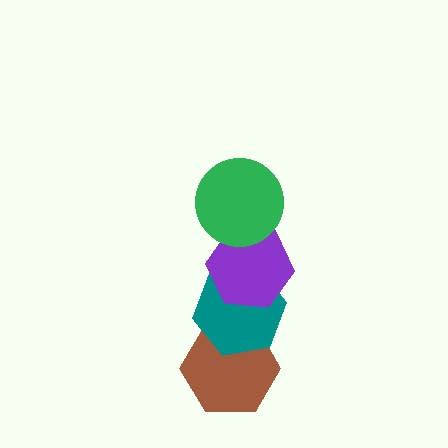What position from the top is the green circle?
The green circle is 1st from the top.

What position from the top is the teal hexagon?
The teal hexagon is 3rd from the top.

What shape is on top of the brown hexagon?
The teal hexagon is on top of the brown hexagon.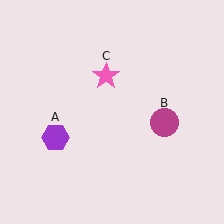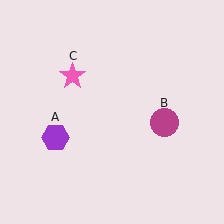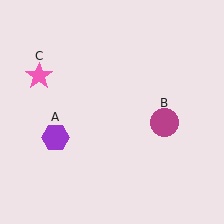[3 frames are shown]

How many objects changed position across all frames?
1 object changed position: pink star (object C).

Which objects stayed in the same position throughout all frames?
Purple hexagon (object A) and magenta circle (object B) remained stationary.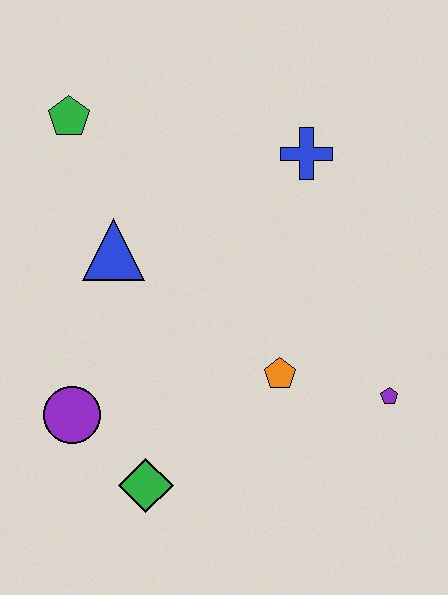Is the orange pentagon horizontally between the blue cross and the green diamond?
Yes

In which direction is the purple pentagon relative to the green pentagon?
The purple pentagon is to the right of the green pentagon.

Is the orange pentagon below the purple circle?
No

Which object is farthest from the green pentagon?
The purple pentagon is farthest from the green pentagon.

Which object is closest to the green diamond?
The purple circle is closest to the green diamond.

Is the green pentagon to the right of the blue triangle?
No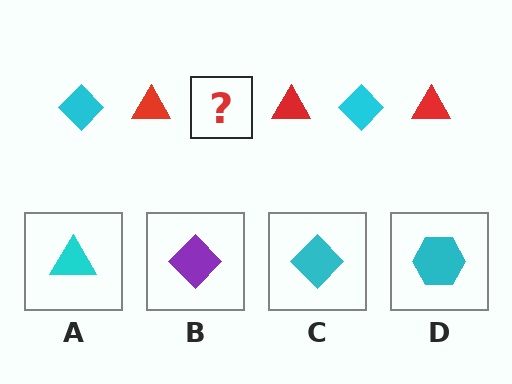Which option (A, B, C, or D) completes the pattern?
C.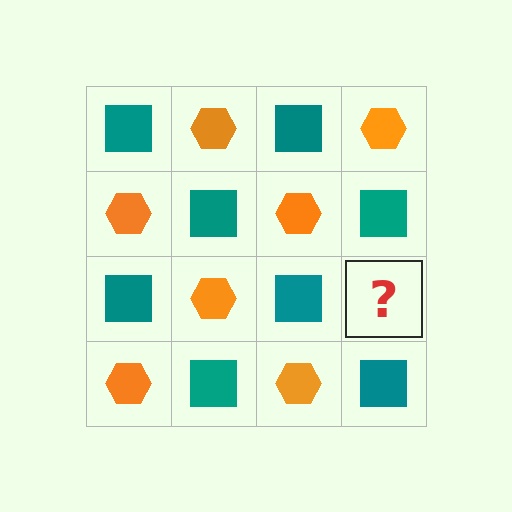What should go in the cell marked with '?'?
The missing cell should contain an orange hexagon.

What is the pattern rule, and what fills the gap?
The rule is that it alternates teal square and orange hexagon in a checkerboard pattern. The gap should be filled with an orange hexagon.